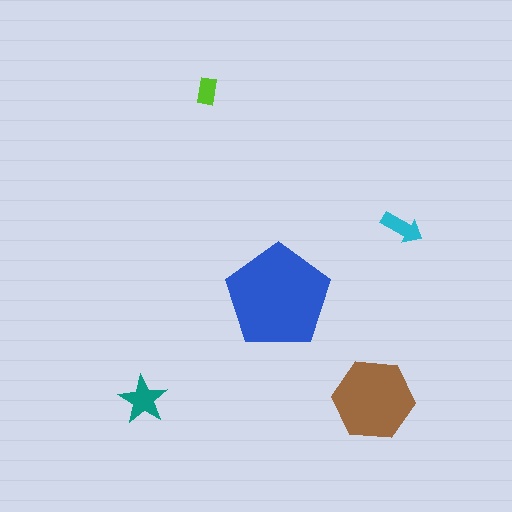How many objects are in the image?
There are 5 objects in the image.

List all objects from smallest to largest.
The lime rectangle, the cyan arrow, the teal star, the brown hexagon, the blue pentagon.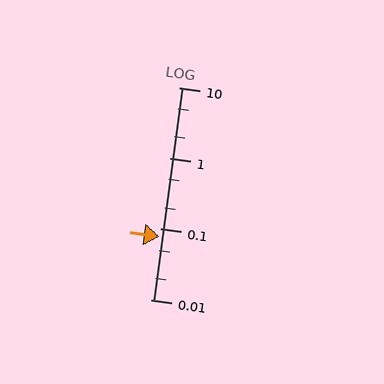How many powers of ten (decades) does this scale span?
The scale spans 3 decades, from 0.01 to 10.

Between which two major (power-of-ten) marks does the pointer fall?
The pointer is between 0.01 and 0.1.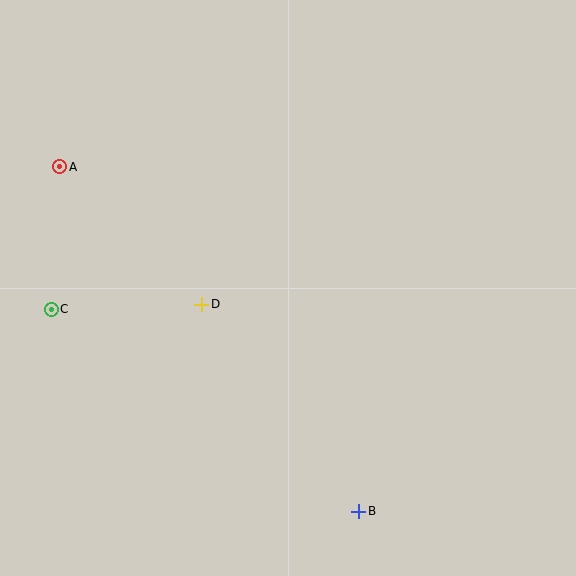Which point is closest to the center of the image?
Point D at (202, 304) is closest to the center.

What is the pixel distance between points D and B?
The distance between D and B is 259 pixels.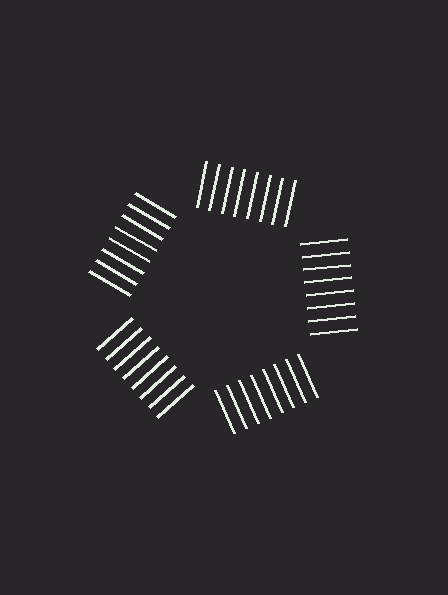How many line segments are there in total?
40 — 8 along each of the 5 edges.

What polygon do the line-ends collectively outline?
An illusory pentagon — the line segments terminate on its edges but no continuous stroke is drawn.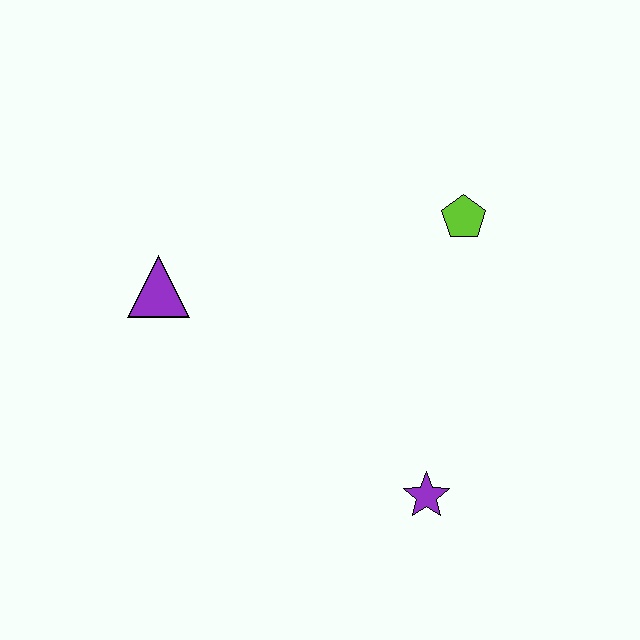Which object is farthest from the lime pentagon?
The purple triangle is farthest from the lime pentagon.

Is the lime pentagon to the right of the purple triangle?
Yes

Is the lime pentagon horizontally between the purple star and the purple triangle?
No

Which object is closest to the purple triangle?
The lime pentagon is closest to the purple triangle.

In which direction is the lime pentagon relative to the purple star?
The lime pentagon is above the purple star.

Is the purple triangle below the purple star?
No